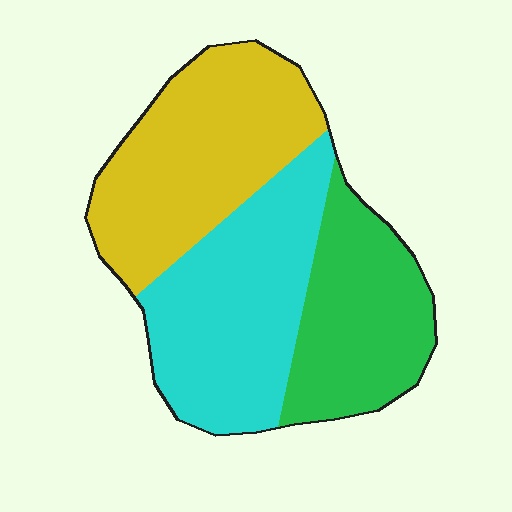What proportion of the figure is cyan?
Cyan takes up about three eighths (3/8) of the figure.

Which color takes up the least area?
Green, at roughly 25%.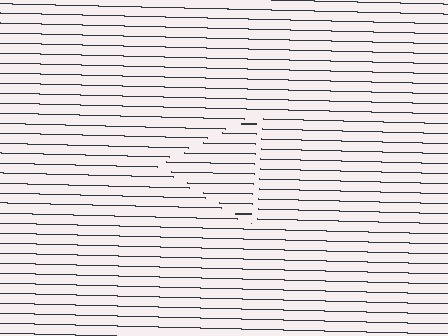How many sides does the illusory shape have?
3 sides — the line-ends trace a triangle.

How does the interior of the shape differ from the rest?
The interior of the shape contains the same grating, shifted by half a period — the contour is defined by the phase discontinuity where line-ends from the inner and outer gratings abut.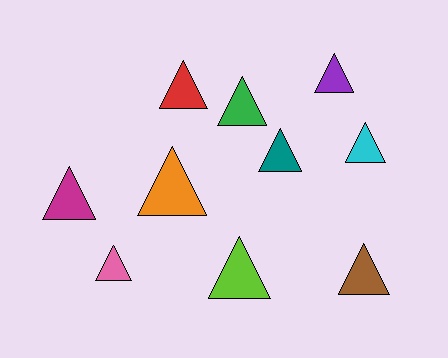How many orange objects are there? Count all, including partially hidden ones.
There is 1 orange object.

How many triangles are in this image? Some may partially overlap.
There are 10 triangles.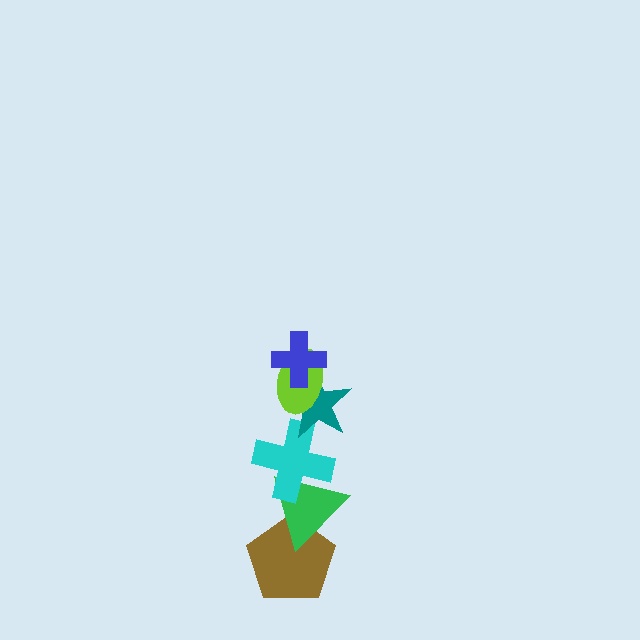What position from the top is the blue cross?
The blue cross is 1st from the top.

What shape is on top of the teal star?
The lime ellipse is on top of the teal star.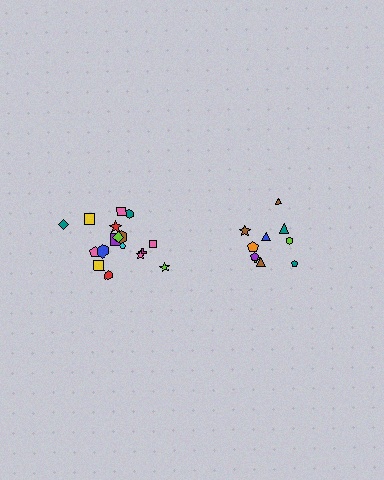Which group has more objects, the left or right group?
The left group.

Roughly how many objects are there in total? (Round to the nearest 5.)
Roughly 30 objects in total.